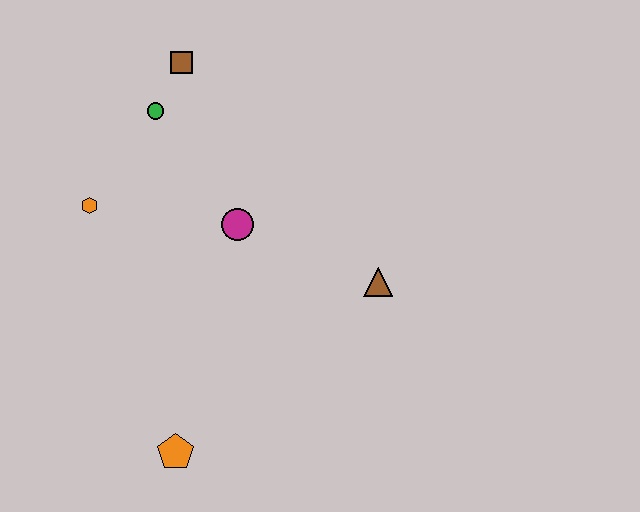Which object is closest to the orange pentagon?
The magenta circle is closest to the orange pentagon.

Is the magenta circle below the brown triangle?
No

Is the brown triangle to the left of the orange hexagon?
No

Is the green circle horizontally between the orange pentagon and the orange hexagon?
Yes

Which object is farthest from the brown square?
The orange pentagon is farthest from the brown square.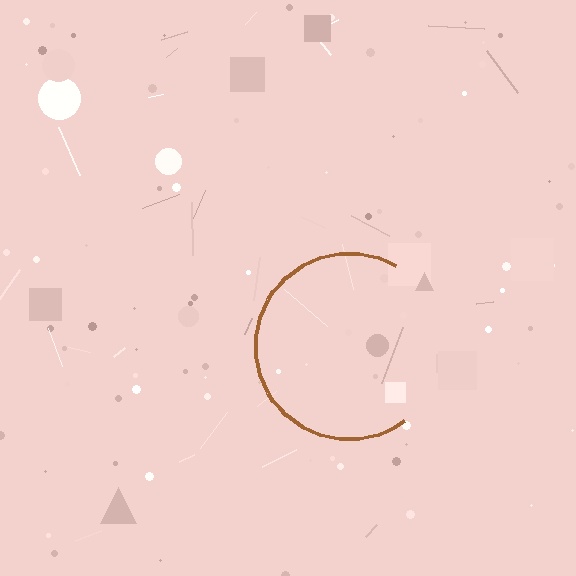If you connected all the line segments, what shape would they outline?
They would outline a circle.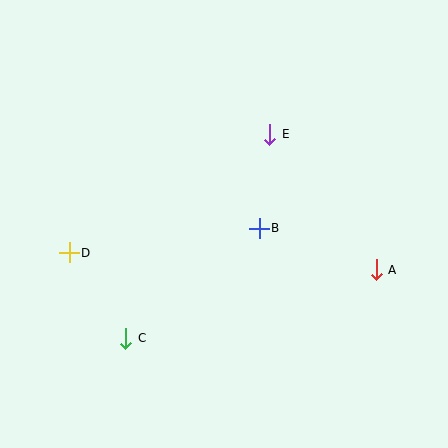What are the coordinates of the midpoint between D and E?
The midpoint between D and E is at (169, 193).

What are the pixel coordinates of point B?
Point B is at (259, 228).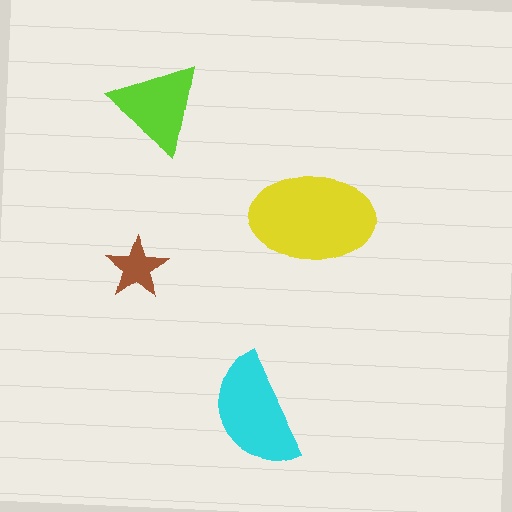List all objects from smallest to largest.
The brown star, the lime triangle, the cyan semicircle, the yellow ellipse.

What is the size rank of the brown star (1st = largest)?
4th.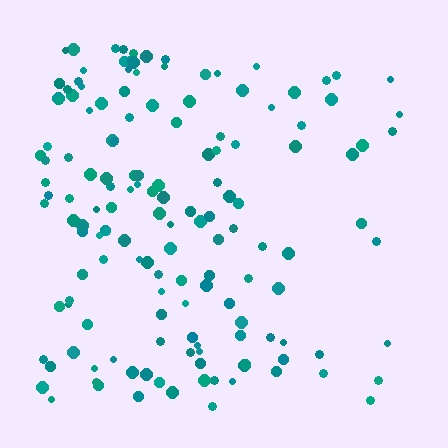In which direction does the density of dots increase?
From right to left, with the left side densest.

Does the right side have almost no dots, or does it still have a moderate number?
Still a moderate number, just noticeably fewer than the left.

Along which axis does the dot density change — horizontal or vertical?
Horizontal.